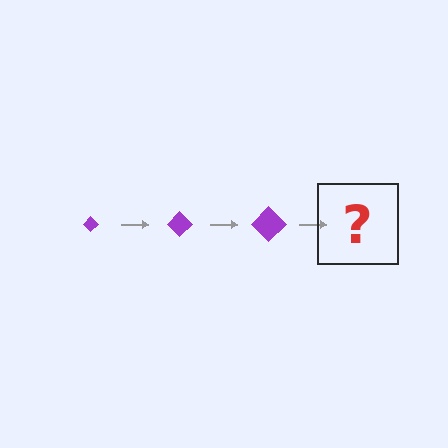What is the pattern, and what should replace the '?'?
The pattern is that the diamond gets progressively larger each step. The '?' should be a purple diamond, larger than the previous one.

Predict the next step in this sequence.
The next step is a purple diamond, larger than the previous one.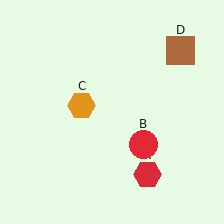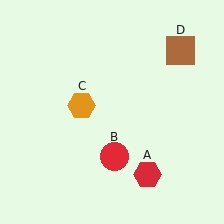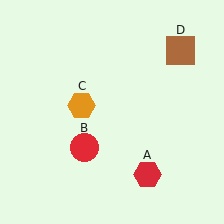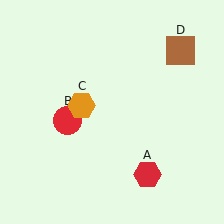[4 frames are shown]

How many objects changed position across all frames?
1 object changed position: red circle (object B).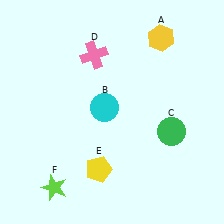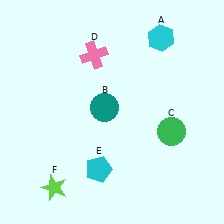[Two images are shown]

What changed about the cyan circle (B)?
In Image 1, B is cyan. In Image 2, it changed to teal.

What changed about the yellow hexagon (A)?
In Image 1, A is yellow. In Image 2, it changed to cyan.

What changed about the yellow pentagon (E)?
In Image 1, E is yellow. In Image 2, it changed to cyan.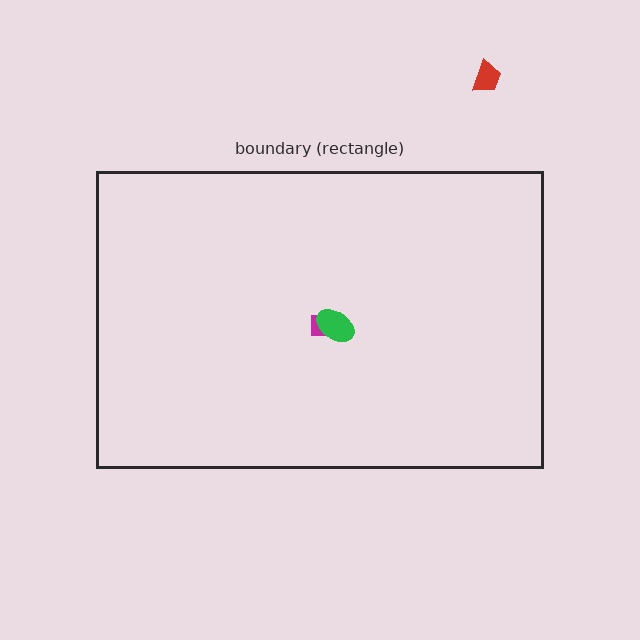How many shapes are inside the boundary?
2 inside, 1 outside.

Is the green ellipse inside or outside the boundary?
Inside.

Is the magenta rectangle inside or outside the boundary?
Inside.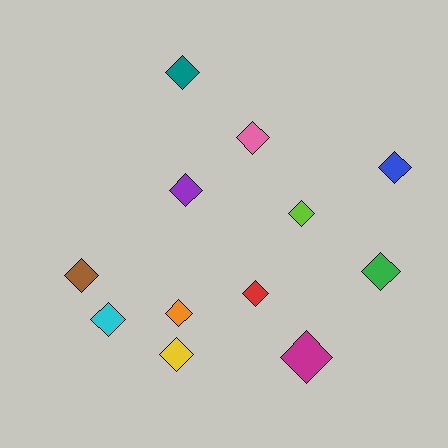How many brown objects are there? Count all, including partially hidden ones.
There is 1 brown object.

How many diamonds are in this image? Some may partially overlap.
There are 12 diamonds.